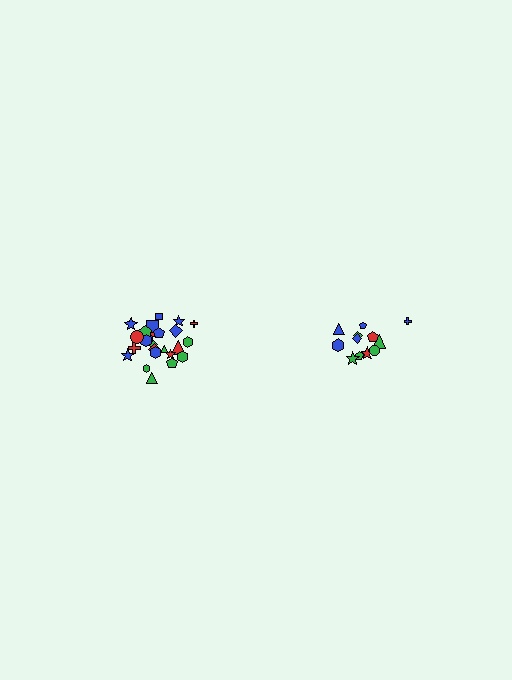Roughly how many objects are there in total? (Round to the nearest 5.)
Roughly 35 objects in total.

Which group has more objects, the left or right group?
The left group.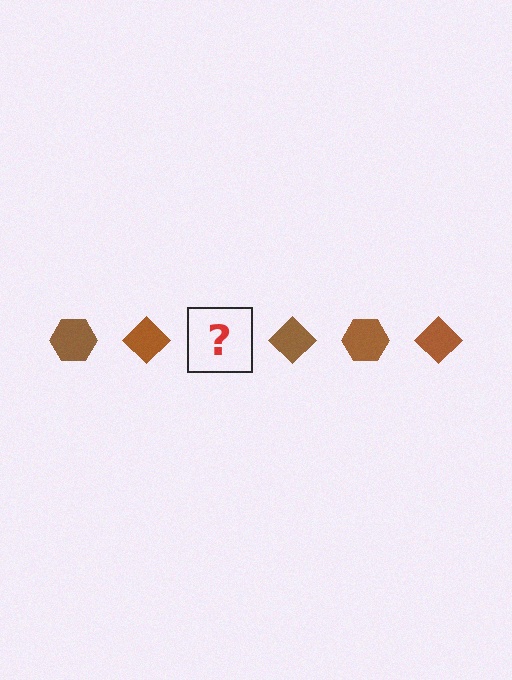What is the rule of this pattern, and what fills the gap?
The rule is that the pattern cycles through hexagon, diamond shapes in brown. The gap should be filled with a brown hexagon.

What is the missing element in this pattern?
The missing element is a brown hexagon.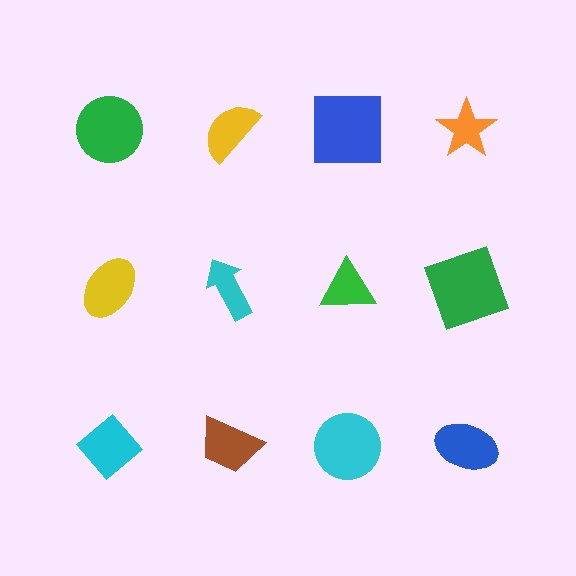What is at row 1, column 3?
A blue square.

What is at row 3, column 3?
A cyan circle.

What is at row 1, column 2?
A yellow semicircle.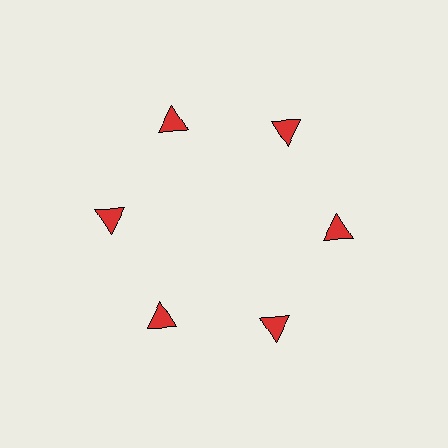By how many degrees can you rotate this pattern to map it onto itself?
The pattern maps onto itself every 60 degrees of rotation.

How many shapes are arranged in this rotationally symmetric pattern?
There are 6 shapes, arranged in 6 groups of 1.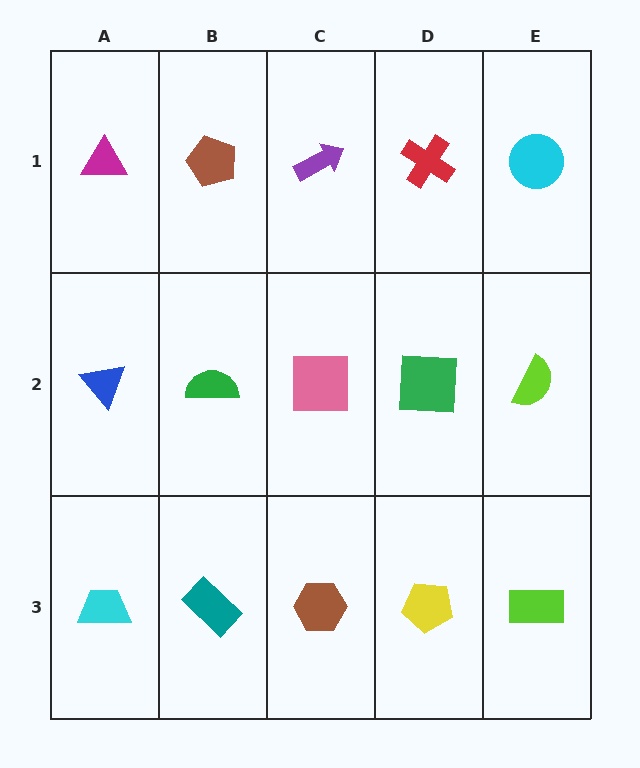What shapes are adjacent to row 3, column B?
A green semicircle (row 2, column B), a cyan trapezoid (row 3, column A), a brown hexagon (row 3, column C).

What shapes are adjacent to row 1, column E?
A lime semicircle (row 2, column E), a red cross (row 1, column D).